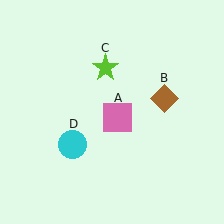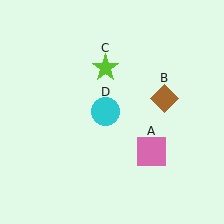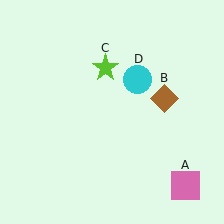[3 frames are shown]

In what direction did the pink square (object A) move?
The pink square (object A) moved down and to the right.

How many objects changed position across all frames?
2 objects changed position: pink square (object A), cyan circle (object D).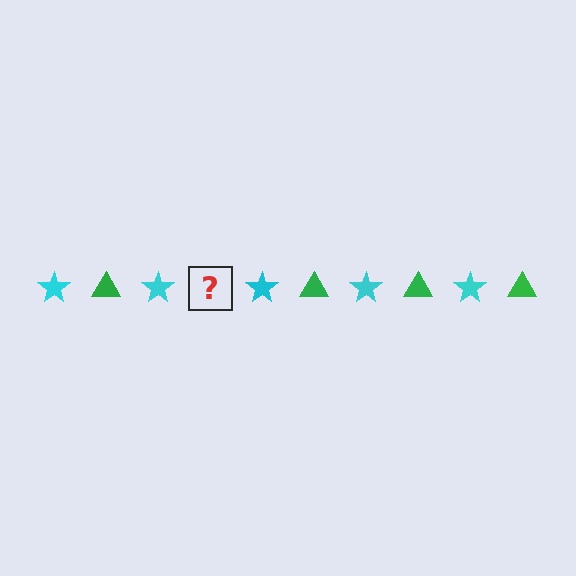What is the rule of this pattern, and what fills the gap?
The rule is that the pattern alternates between cyan star and green triangle. The gap should be filled with a green triangle.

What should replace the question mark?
The question mark should be replaced with a green triangle.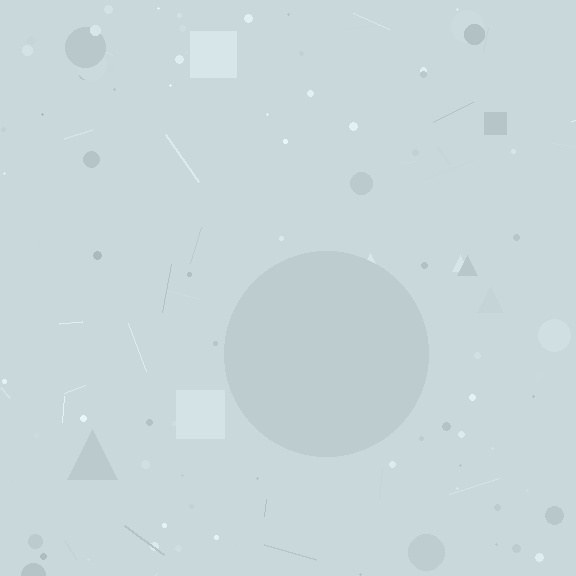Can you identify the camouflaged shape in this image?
The camouflaged shape is a circle.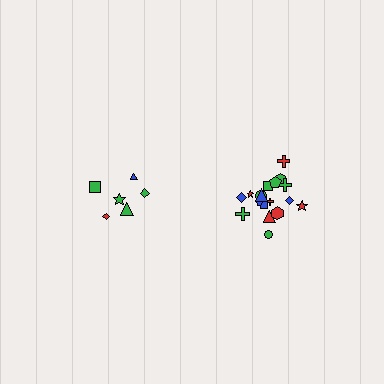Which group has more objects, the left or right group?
The right group.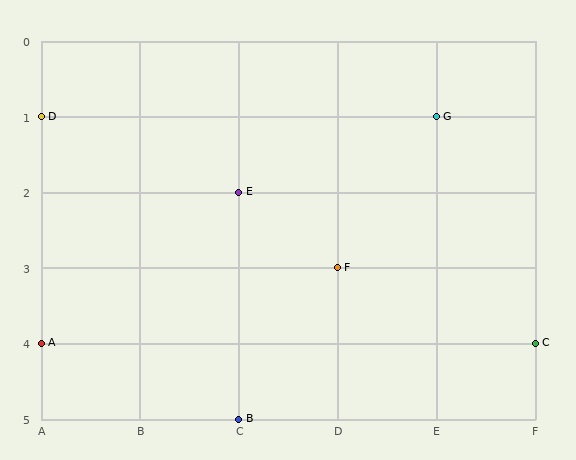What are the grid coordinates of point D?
Point D is at grid coordinates (A, 1).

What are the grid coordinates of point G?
Point G is at grid coordinates (E, 1).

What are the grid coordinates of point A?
Point A is at grid coordinates (A, 4).